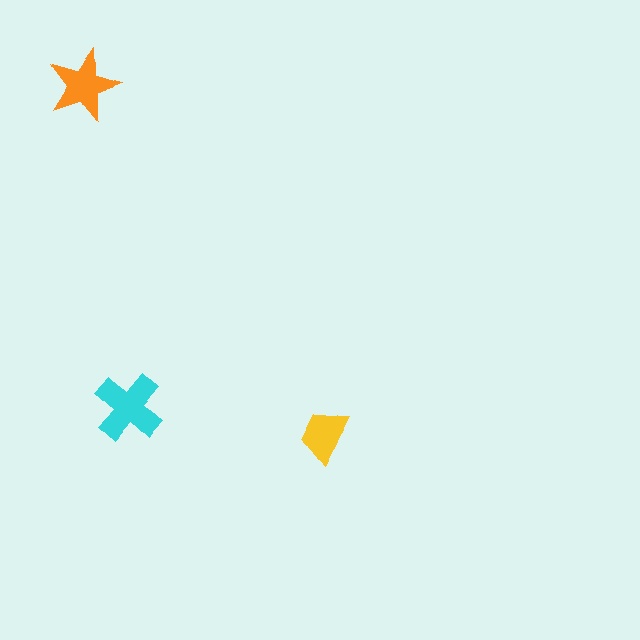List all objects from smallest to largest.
The yellow trapezoid, the orange star, the cyan cross.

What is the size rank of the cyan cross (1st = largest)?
1st.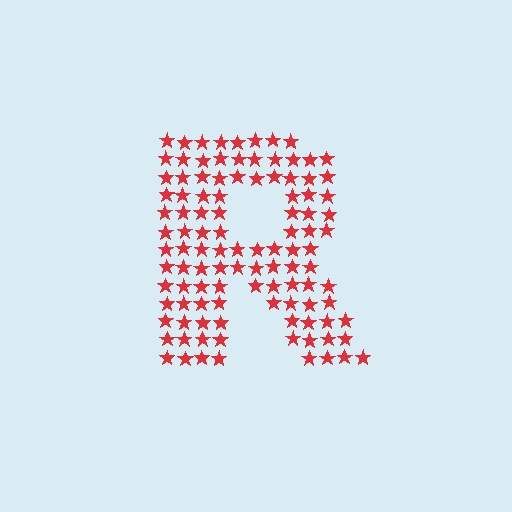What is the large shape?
The large shape is the letter R.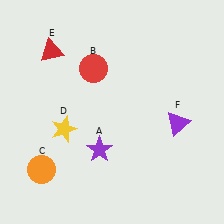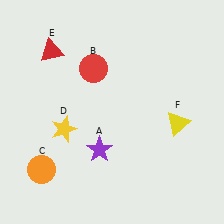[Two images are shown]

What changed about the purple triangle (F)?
In Image 1, F is purple. In Image 2, it changed to yellow.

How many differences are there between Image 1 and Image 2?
There is 1 difference between the two images.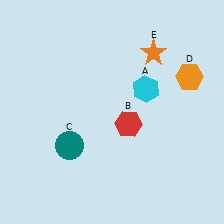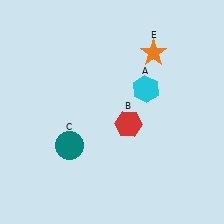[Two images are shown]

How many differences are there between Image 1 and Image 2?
There is 1 difference between the two images.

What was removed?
The orange hexagon (D) was removed in Image 2.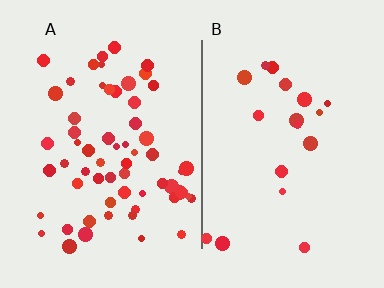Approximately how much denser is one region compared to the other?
Approximately 3.2× — region A over region B.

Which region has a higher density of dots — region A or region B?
A (the left).